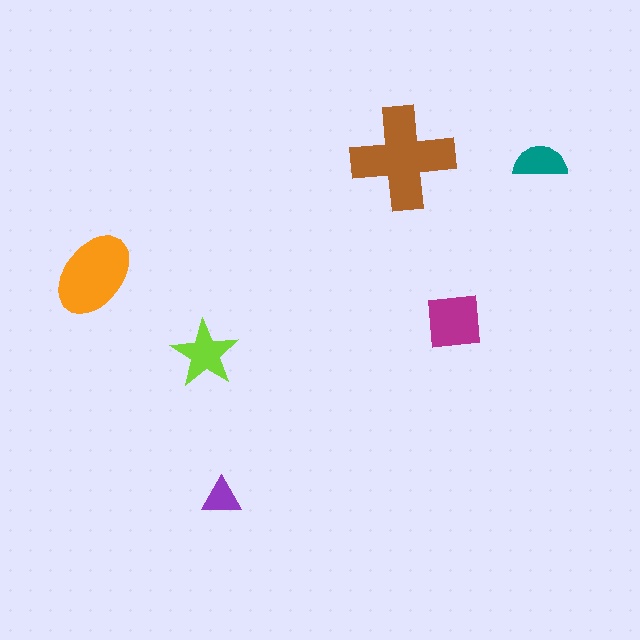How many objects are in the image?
There are 6 objects in the image.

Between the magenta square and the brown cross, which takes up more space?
The brown cross.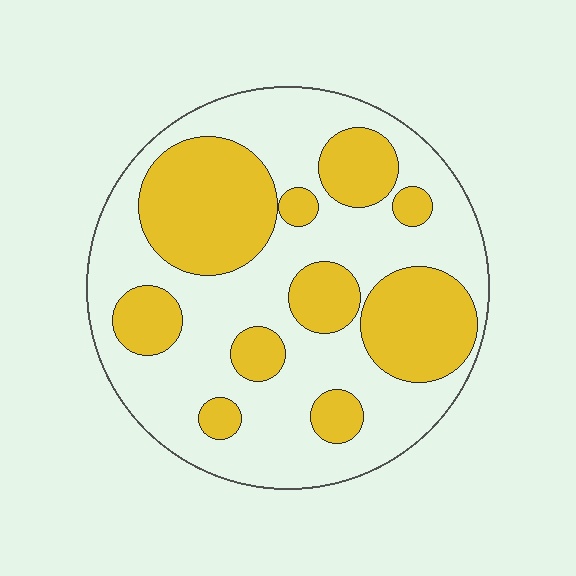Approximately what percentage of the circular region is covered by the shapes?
Approximately 40%.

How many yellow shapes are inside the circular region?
10.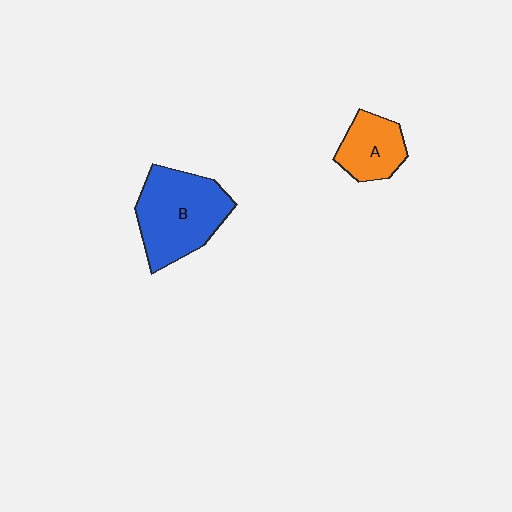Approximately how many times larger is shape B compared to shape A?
Approximately 1.9 times.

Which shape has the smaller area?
Shape A (orange).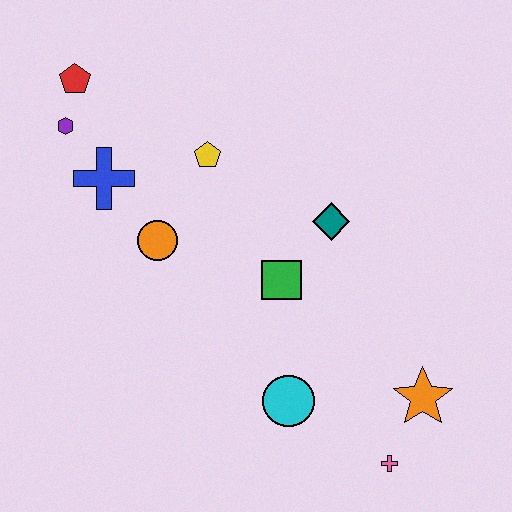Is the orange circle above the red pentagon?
No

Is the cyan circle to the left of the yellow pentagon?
No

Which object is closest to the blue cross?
The purple hexagon is closest to the blue cross.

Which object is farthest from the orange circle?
The pink cross is farthest from the orange circle.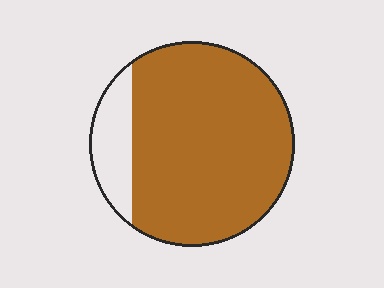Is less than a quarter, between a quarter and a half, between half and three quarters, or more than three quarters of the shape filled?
More than three quarters.